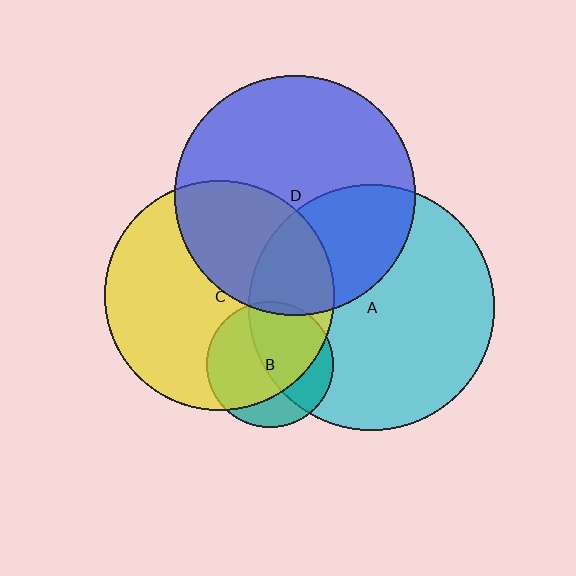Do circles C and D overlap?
Yes.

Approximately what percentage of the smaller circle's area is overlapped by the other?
Approximately 35%.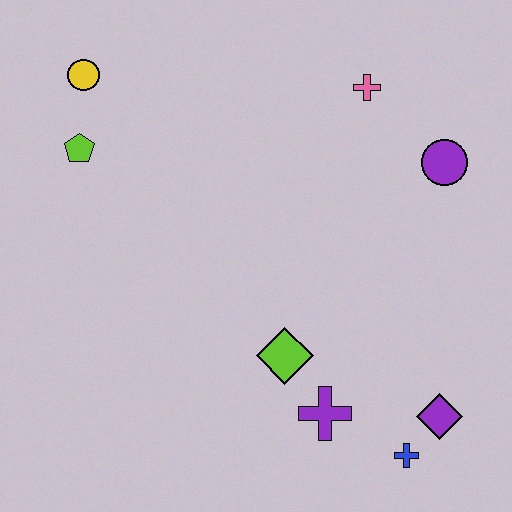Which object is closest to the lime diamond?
The purple cross is closest to the lime diamond.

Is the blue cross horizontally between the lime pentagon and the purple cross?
No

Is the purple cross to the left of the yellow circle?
No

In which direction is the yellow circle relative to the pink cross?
The yellow circle is to the left of the pink cross.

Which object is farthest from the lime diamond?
The yellow circle is farthest from the lime diamond.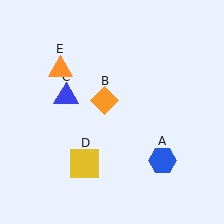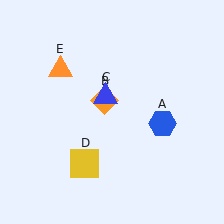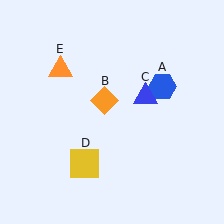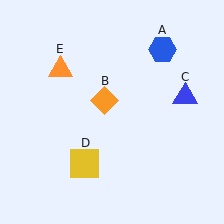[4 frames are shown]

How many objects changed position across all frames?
2 objects changed position: blue hexagon (object A), blue triangle (object C).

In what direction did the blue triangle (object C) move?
The blue triangle (object C) moved right.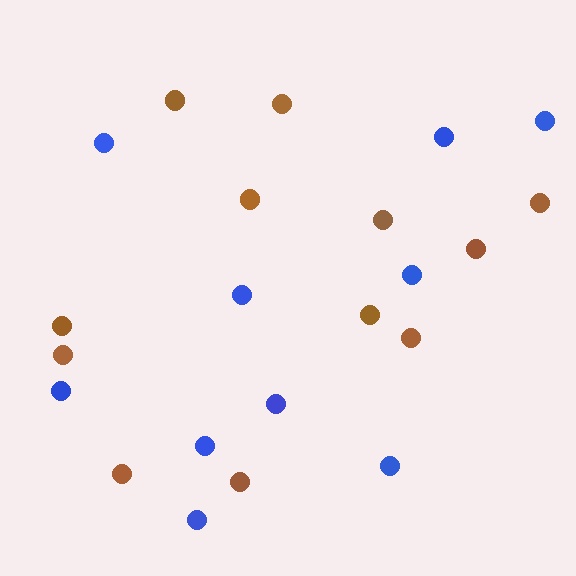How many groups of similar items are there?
There are 2 groups: one group of blue circles (10) and one group of brown circles (12).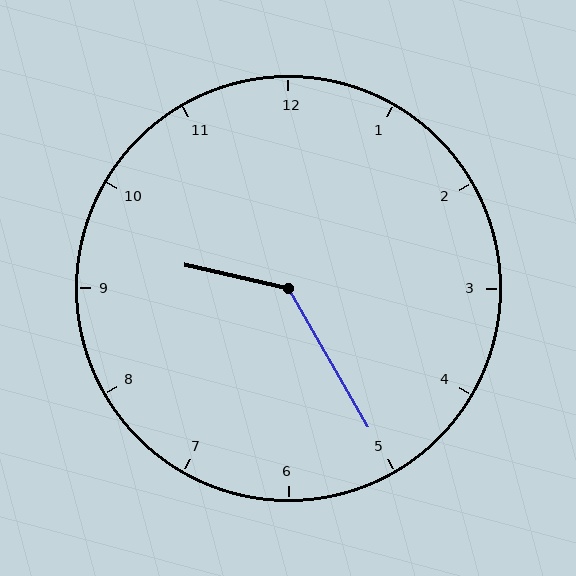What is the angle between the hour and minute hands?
Approximately 132 degrees.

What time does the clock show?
9:25.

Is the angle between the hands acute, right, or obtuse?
It is obtuse.